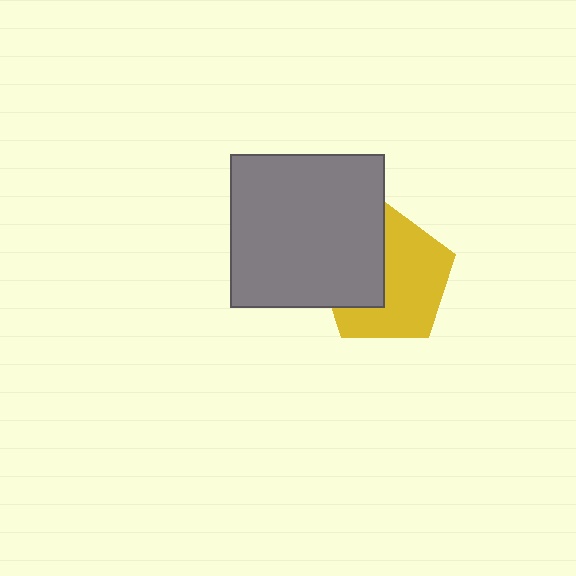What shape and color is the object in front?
The object in front is a gray rectangle.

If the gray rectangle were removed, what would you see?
You would see the complete yellow pentagon.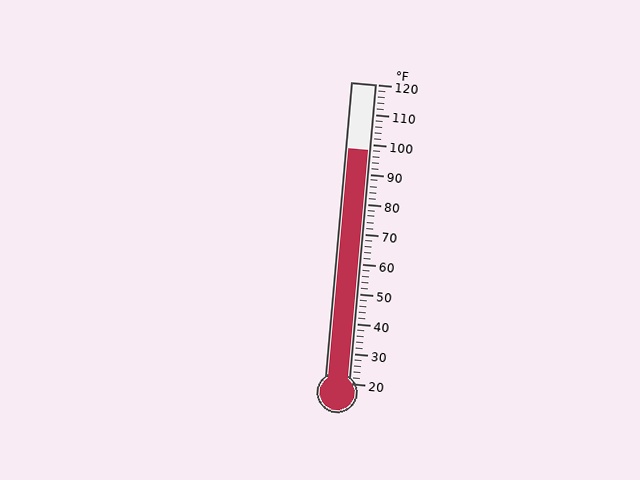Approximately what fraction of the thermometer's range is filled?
The thermometer is filled to approximately 80% of its range.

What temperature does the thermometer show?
The thermometer shows approximately 98°F.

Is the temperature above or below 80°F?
The temperature is above 80°F.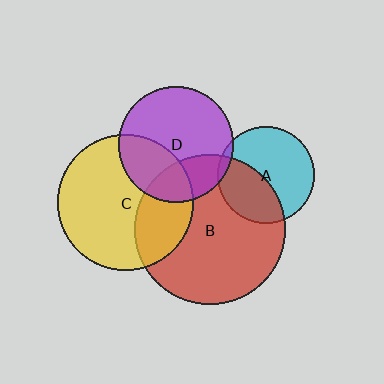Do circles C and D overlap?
Yes.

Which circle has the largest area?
Circle B (red).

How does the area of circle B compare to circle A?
Approximately 2.4 times.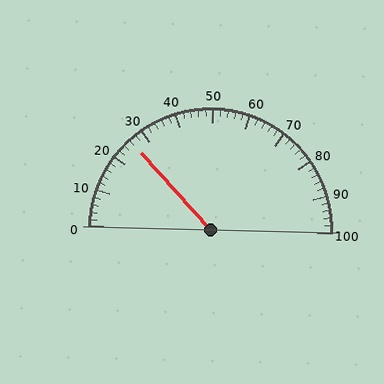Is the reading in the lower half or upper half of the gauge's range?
The reading is in the lower half of the range (0 to 100).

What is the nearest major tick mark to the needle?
The nearest major tick mark is 30.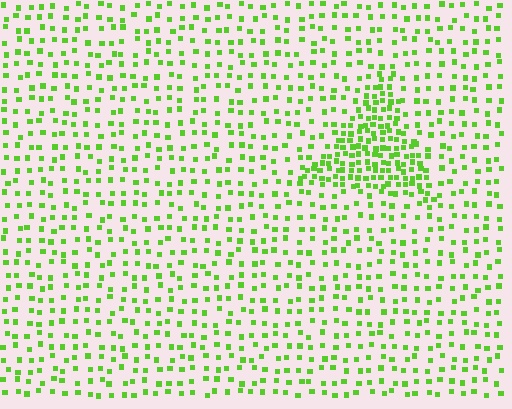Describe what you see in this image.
The image contains small lime elements arranged at two different densities. A triangle-shaped region is visible where the elements are more densely packed than the surrounding area.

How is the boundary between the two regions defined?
The boundary is defined by a change in element density (approximately 2.4x ratio). All elements are the same color, size, and shape.